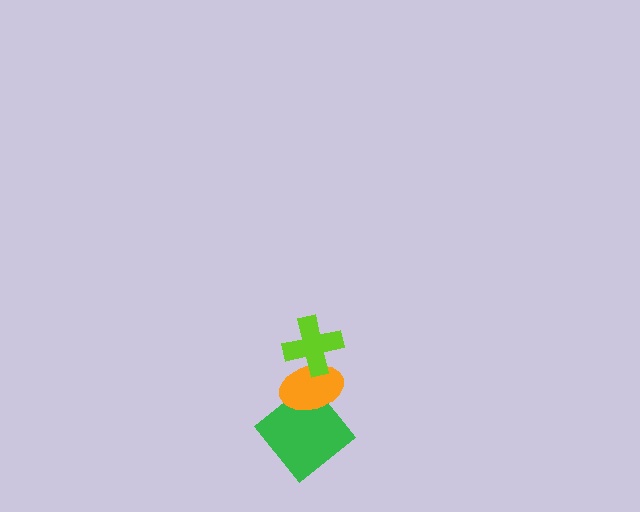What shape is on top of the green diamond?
The orange ellipse is on top of the green diamond.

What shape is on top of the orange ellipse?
The lime cross is on top of the orange ellipse.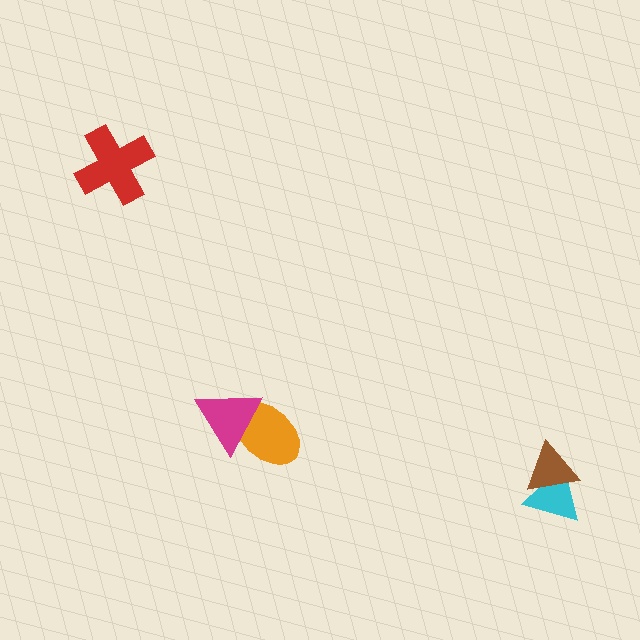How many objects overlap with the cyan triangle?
1 object overlaps with the cyan triangle.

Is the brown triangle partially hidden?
No, no other shape covers it.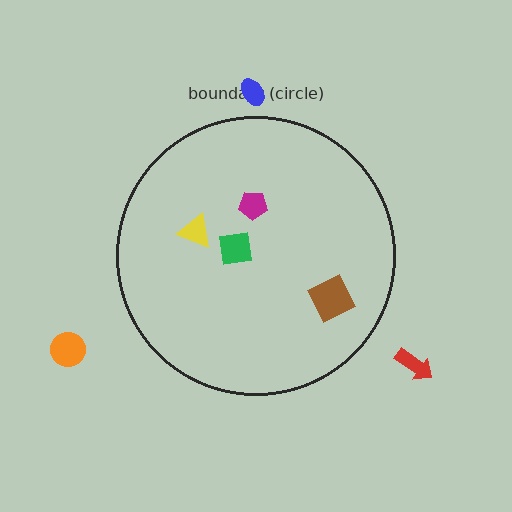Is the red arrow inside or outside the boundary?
Outside.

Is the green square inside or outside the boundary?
Inside.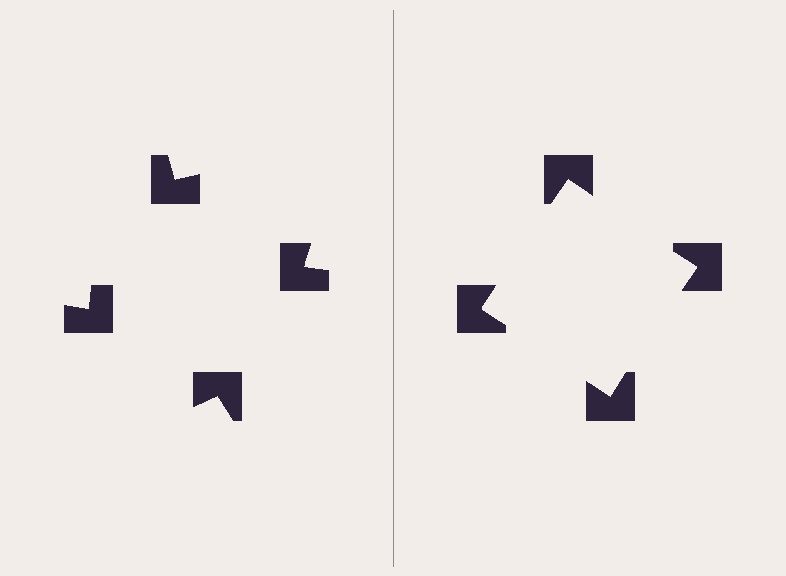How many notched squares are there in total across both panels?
8 — 4 on each side.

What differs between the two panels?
The notched squares are positioned identically on both sides; only the wedge orientations differ. On the right they align to a square; on the left they are misaligned.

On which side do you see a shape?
An illusory square appears on the right side. On the left side the wedge cuts are rotated, so no coherent shape forms.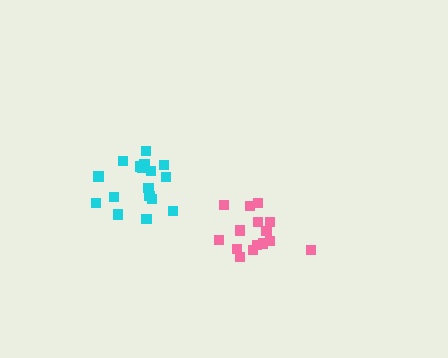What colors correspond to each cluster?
The clusters are colored: pink, cyan.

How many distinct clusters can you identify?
There are 2 distinct clusters.